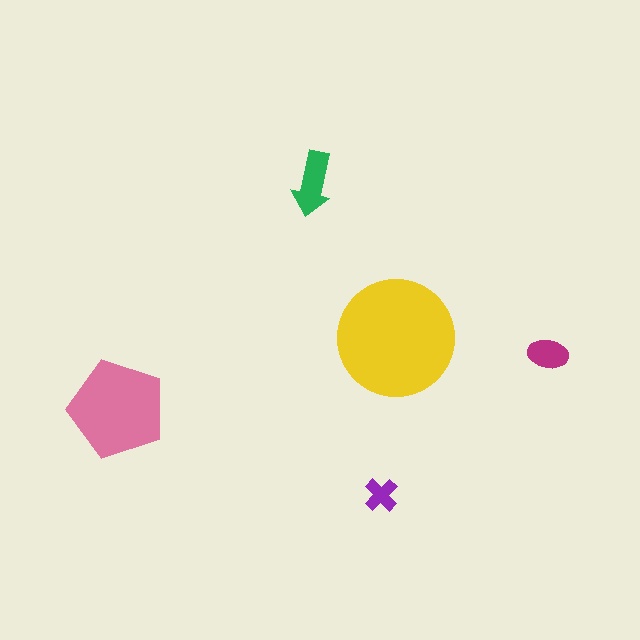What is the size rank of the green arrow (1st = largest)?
3rd.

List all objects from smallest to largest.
The purple cross, the magenta ellipse, the green arrow, the pink pentagon, the yellow circle.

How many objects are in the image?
There are 5 objects in the image.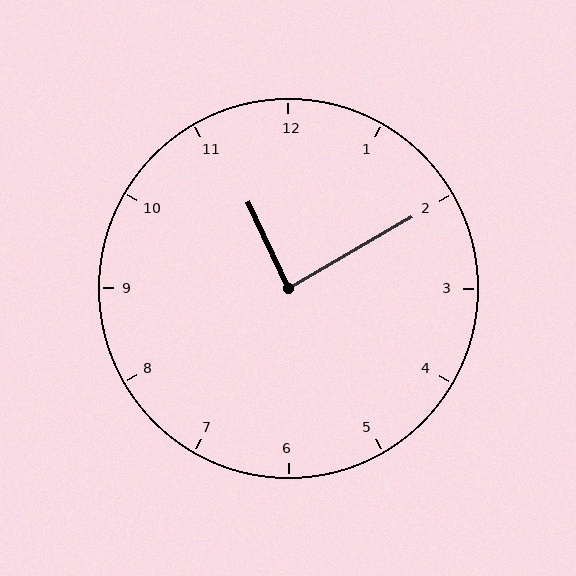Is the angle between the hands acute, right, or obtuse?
It is right.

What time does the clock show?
11:10.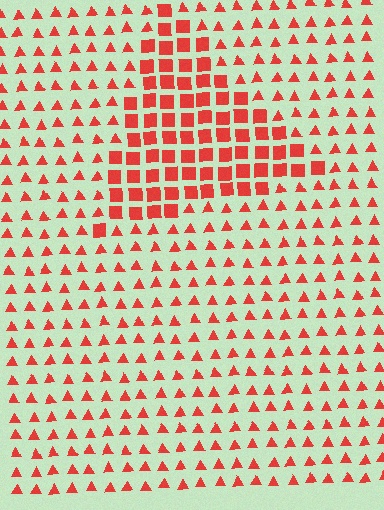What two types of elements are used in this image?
The image uses squares inside the triangle region and triangles outside it.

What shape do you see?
I see a triangle.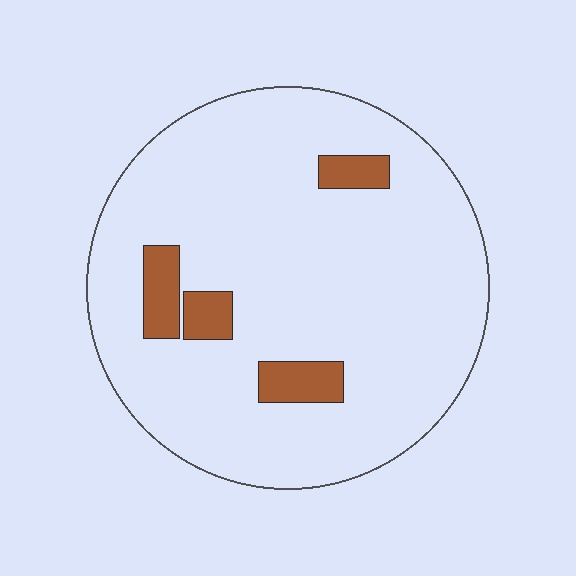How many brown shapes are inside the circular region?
4.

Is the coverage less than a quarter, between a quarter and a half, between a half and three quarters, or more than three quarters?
Less than a quarter.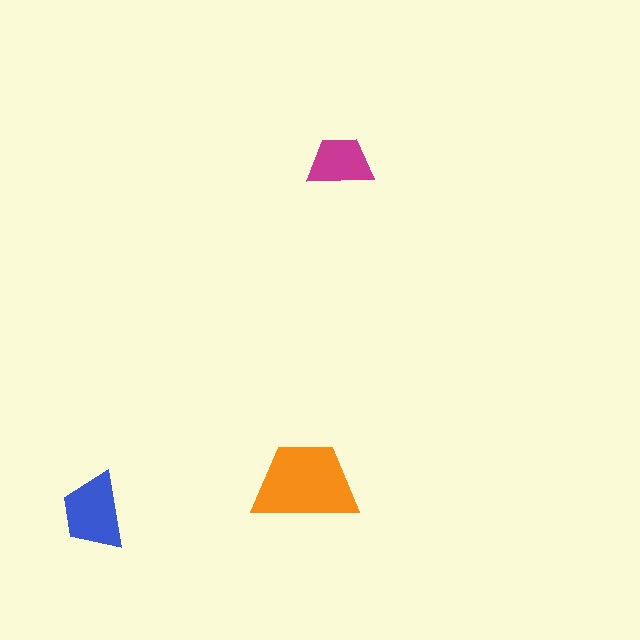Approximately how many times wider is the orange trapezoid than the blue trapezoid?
About 1.5 times wider.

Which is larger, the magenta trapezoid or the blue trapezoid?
The blue one.